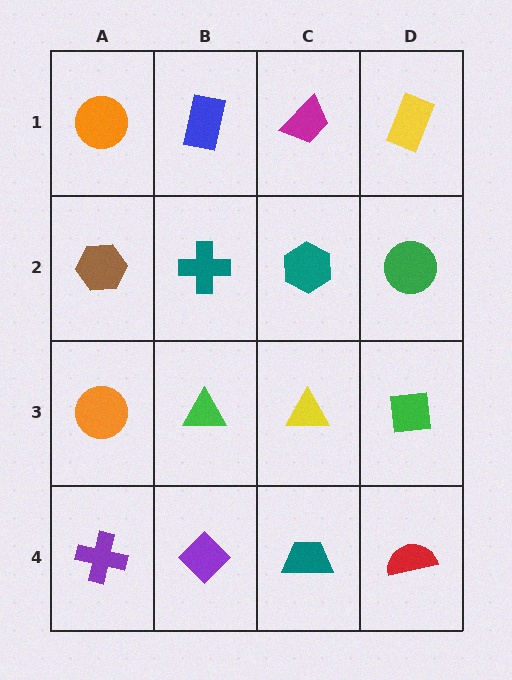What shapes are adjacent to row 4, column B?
A green triangle (row 3, column B), a purple cross (row 4, column A), a teal trapezoid (row 4, column C).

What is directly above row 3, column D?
A green circle.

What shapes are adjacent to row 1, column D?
A green circle (row 2, column D), a magenta trapezoid (row 1, column C).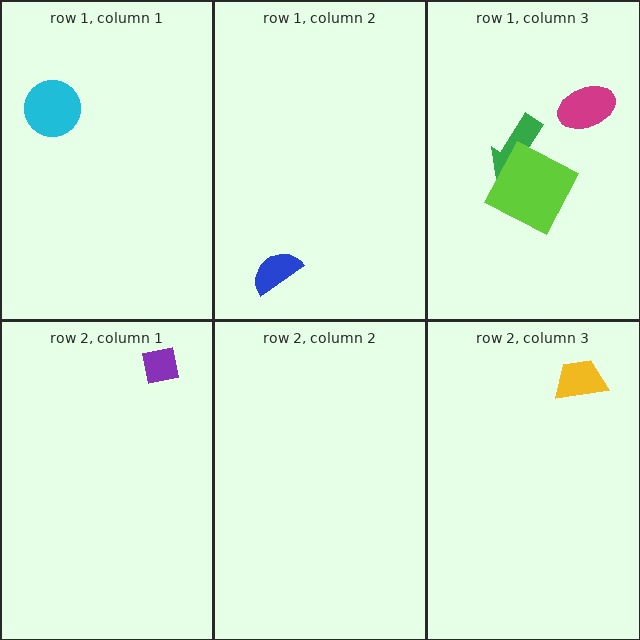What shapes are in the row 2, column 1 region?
The purple square.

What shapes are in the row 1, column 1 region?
The cyan circle.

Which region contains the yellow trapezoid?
The row 2, column 3 region.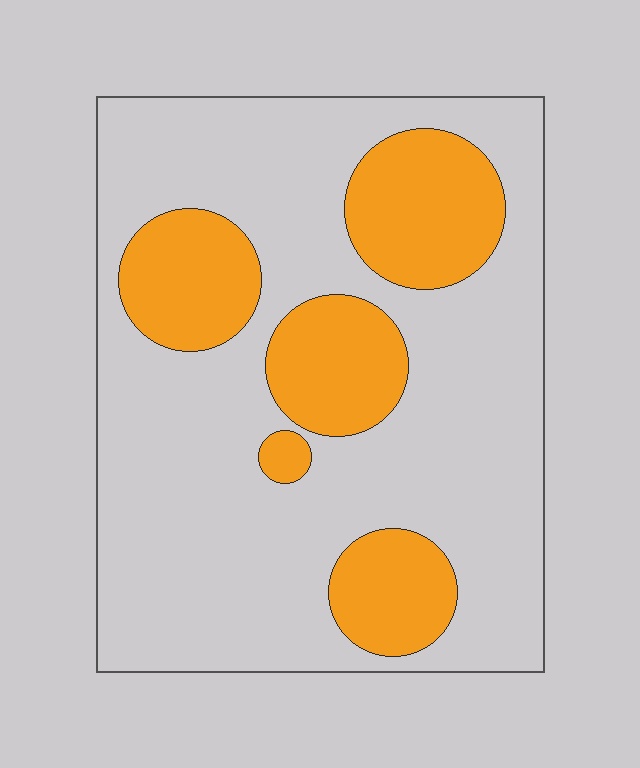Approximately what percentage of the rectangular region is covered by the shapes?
Approximately 25%.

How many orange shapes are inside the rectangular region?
5.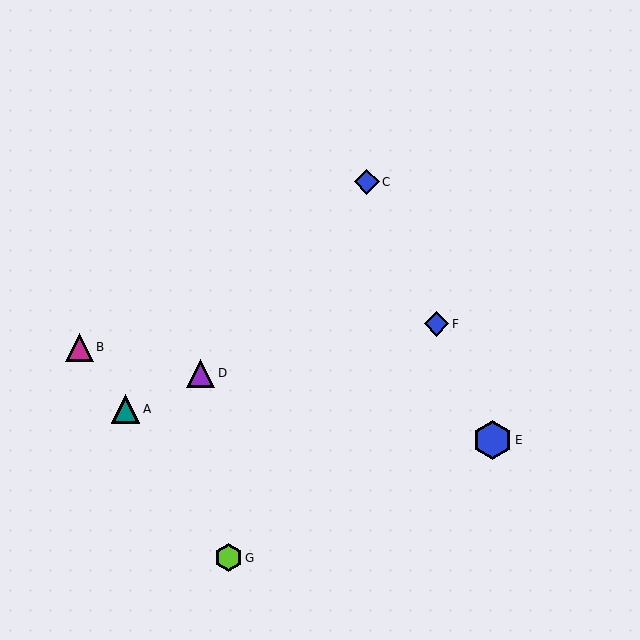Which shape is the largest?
The blue hexagon (labeled E) is the largest.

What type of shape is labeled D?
Shape D is a purple triangle.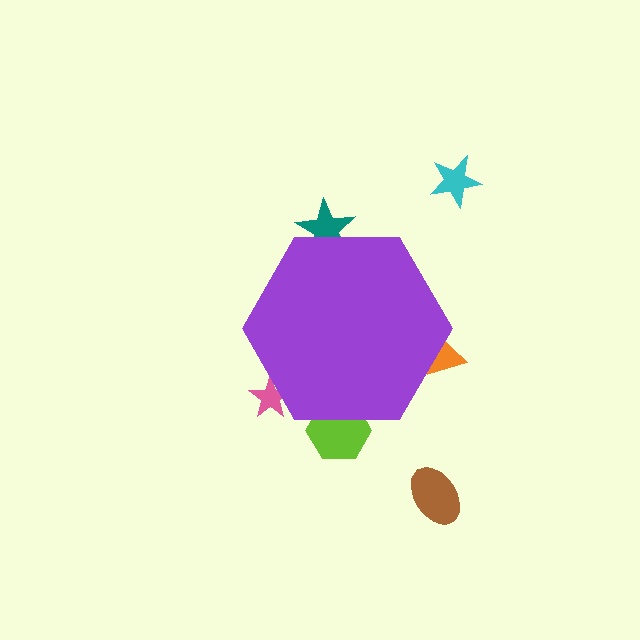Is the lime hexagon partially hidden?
Yes, the lime hexagon is partially hidden behind the purple hexagon.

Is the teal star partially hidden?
Yes, the teal star is partially hidden behind the purple hexagon.